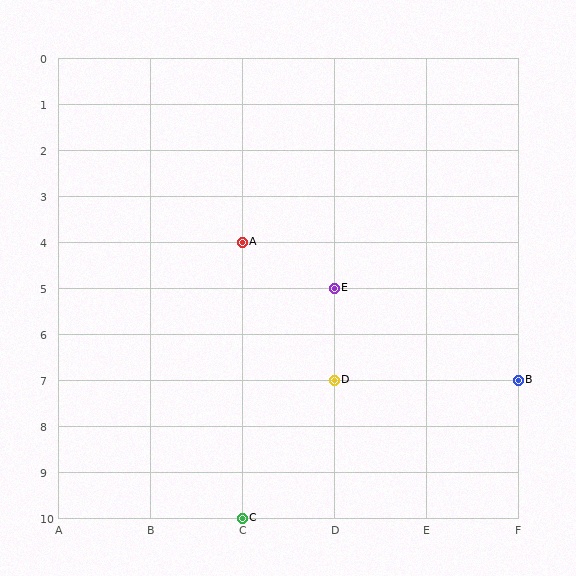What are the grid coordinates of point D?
Point D is at grid coordinates (D, 7).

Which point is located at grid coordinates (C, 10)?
Point C is at (C, 10).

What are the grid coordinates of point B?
Point B is at grid coordinates (F, 7).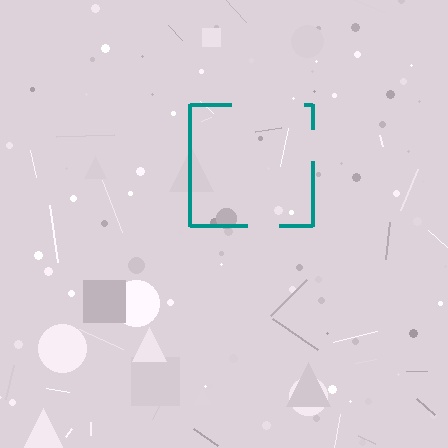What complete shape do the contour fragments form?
The contour fragments form a square.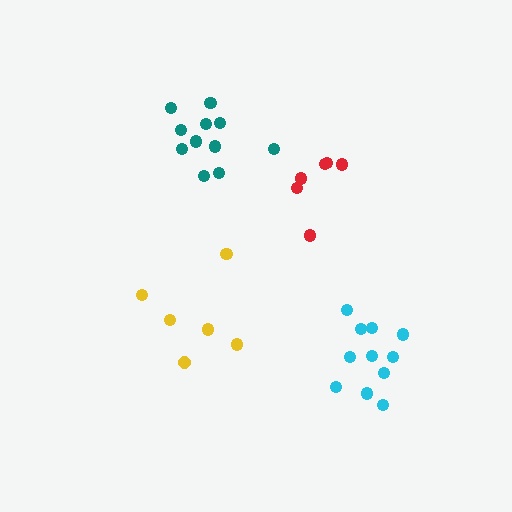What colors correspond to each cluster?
The clusters are colored: yellow, red, teal, cyan.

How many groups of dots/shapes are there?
There are 4 groups.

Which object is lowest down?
The cyan cluster is bottommost.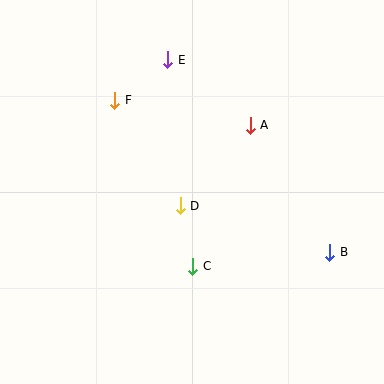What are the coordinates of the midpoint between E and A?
The midpoint between E and A is at (209, 92).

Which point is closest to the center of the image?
Point D at (180, 206) is closest to the center.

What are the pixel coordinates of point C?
Point C is at (193, 266).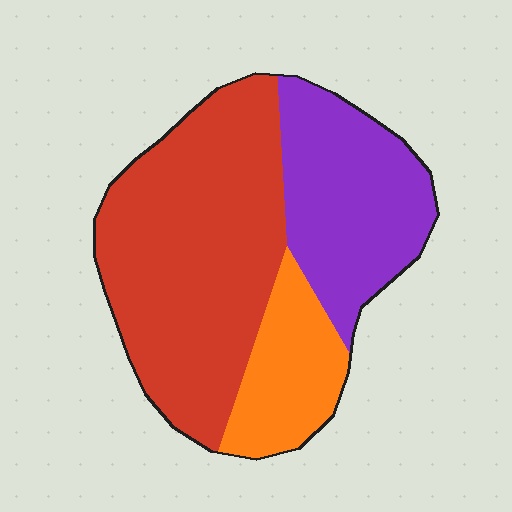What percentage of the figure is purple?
Purple takes up about one third (1/3) of the figure.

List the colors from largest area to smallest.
From largest to smallest: red, purple, orange.